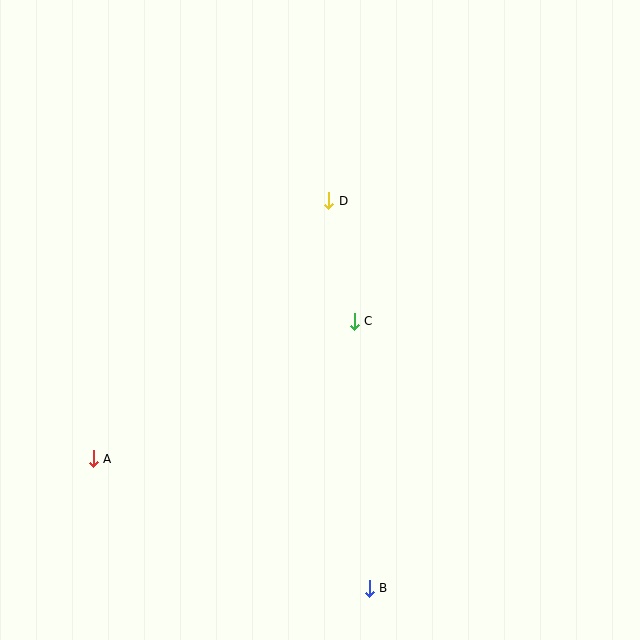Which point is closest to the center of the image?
Point C at (354, 321) is closest to the center.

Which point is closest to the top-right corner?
Point D is closest to the top-right corner.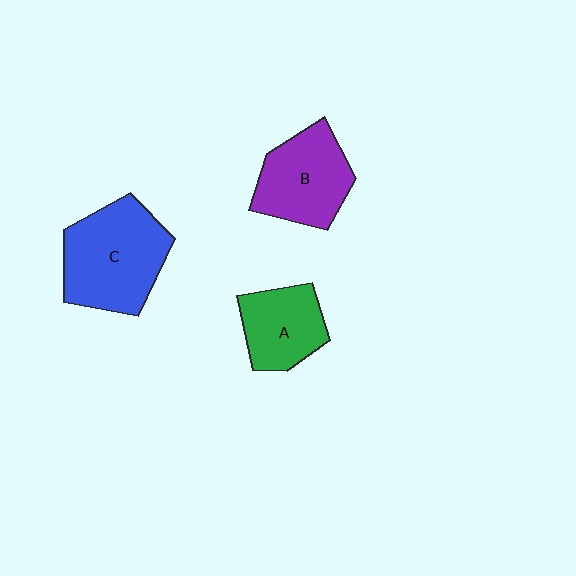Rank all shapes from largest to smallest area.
From largest to smallest: C (blue), B (purple), A (green).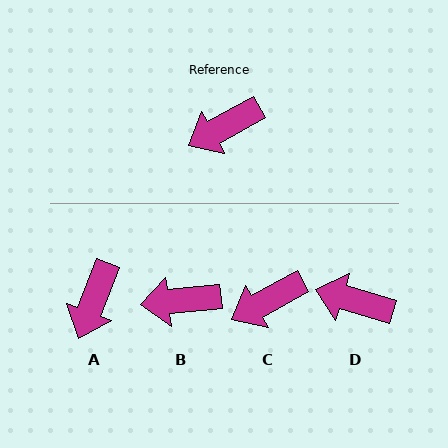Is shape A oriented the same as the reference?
No, it is off by about 40 degrees.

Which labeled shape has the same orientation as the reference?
C.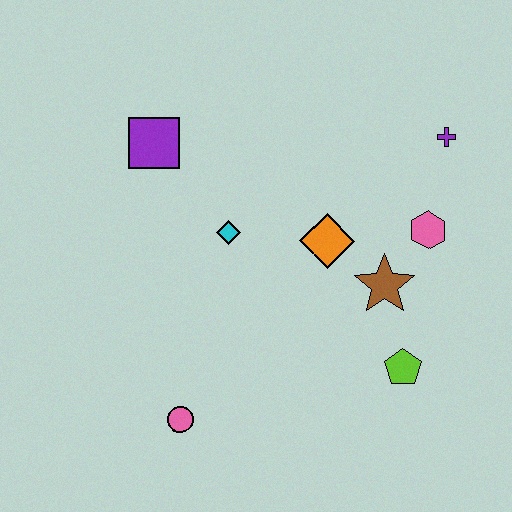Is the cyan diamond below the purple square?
Yes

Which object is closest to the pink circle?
The cyan diamond is closest to the pink circle.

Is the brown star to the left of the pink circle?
No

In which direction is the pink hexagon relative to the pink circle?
The pink hexagon is to the right of the pink circle.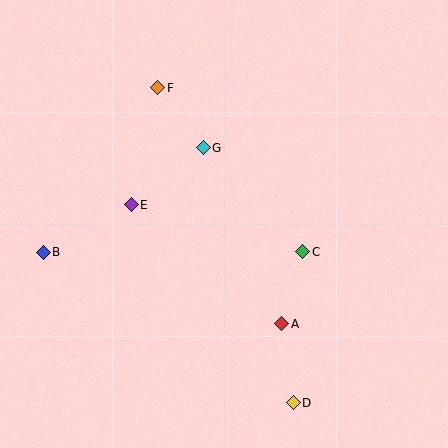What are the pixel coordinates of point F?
Point F is at (158, 88).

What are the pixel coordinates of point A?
Point A is at (282, 324).